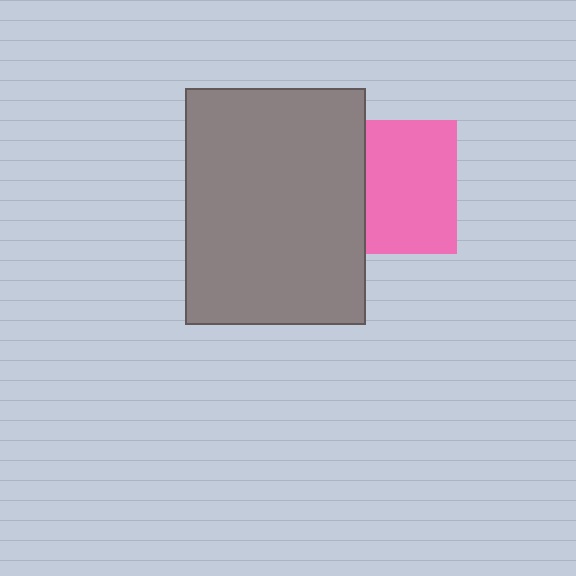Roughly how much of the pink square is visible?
Most of it is visible (roughly 69%).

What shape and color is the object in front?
The object in front is a gray rectangle.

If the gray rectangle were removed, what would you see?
You would see the complete pink square.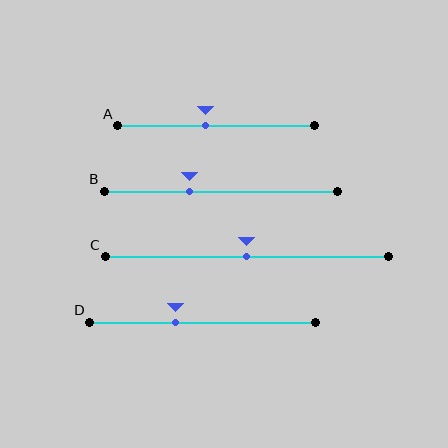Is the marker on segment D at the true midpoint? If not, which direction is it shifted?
No, the marker on segment D is shifted to the left by about 12% of the segment length.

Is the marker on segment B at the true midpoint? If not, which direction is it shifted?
No, the marker on segment B is shifted to the left by about 13% of the segment length.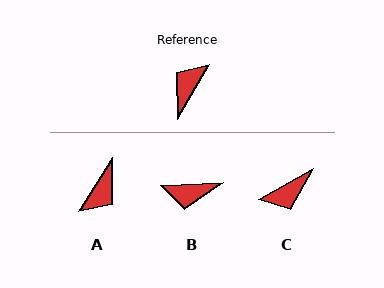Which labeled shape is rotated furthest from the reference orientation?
A, about 178 degrees away.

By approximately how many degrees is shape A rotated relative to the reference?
Approximately 178 degrees counter-clockwise.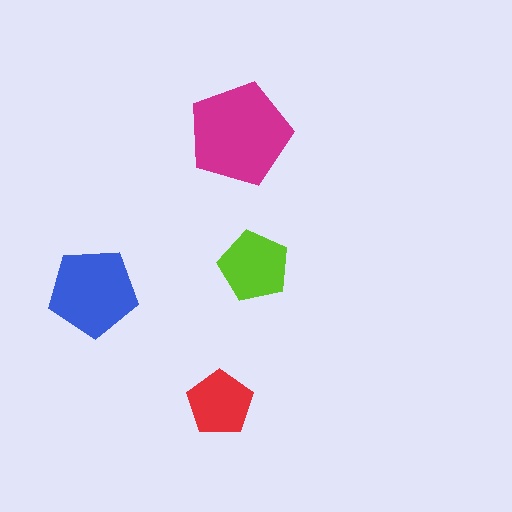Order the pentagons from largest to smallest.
the magenta one, the blue one, the lime one, the red one.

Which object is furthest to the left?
The blue pentagon is leftmost.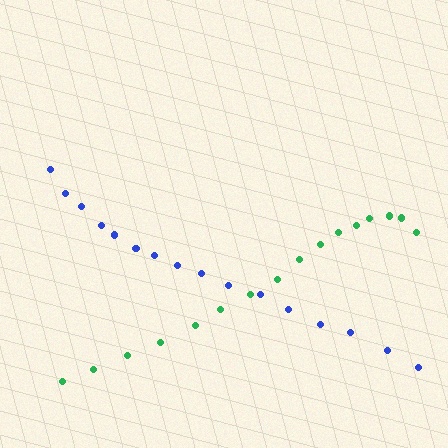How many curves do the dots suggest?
There are 2 distinct paths.